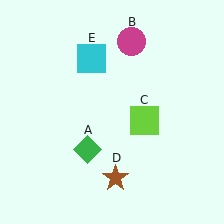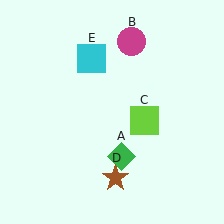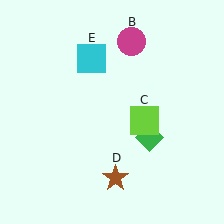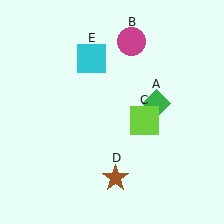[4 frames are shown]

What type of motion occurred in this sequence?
The green diamond (object A) rotated counterclockwise around the center of the scene.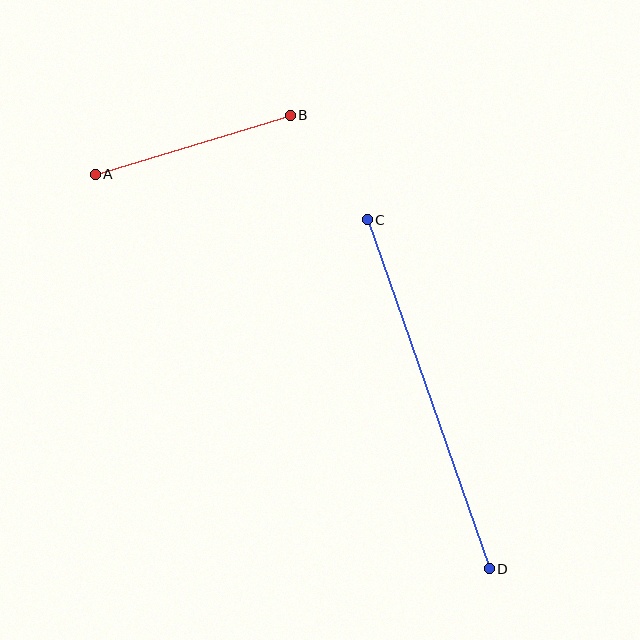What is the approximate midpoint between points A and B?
The midpoint is at approximately (193, 145) pixels.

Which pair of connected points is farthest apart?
Points C and D are farthest apart.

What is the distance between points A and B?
The distance is approximately 204 pixels.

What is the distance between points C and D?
The distance is approximately 369 pixels.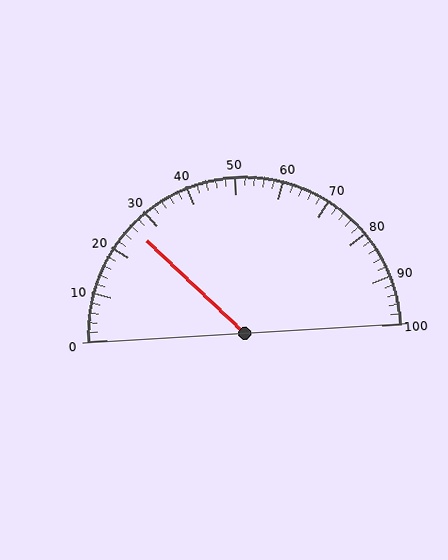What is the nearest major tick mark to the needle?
The nearest major tick mark is 30.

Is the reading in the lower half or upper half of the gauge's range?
The reading is in the lower half of the range (0 to 100).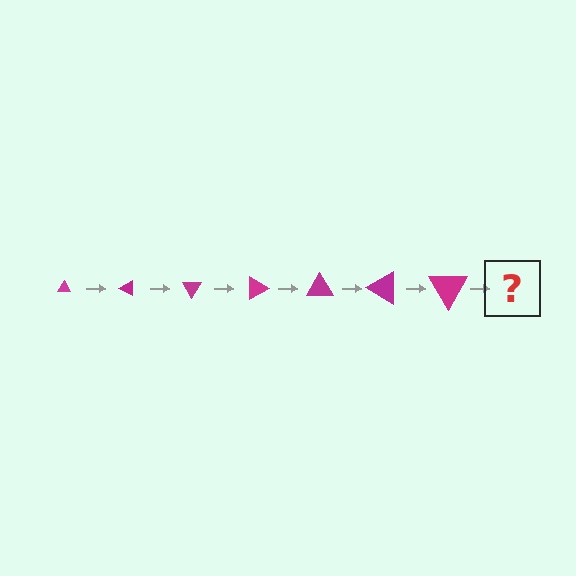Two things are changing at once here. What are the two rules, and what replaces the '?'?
The two rules are that the triangle grows larger each step and it rotates 30 degrees each step. The '?' should be a triangle, larger than the previous one and rotated 210 degrees from the start.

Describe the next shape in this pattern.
It should be a triangle, larger than the previous one and rotated 210 degrees from the start.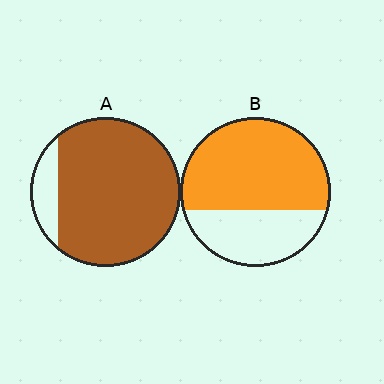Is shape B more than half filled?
Yes.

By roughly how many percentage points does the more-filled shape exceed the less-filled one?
By roughly 20 percentage points (A over B).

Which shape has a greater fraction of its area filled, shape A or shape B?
Shape A.